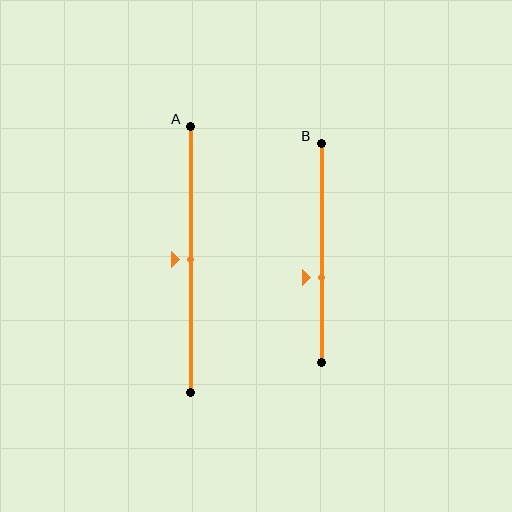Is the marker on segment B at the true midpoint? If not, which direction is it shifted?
No, the marker on segment B is shifted downward by about 11% of the segment length.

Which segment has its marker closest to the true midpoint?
Segment A has its marker closest to the true midpoint.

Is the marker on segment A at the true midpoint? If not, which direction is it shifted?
Yes, the marker on segment A is at the true midpoint.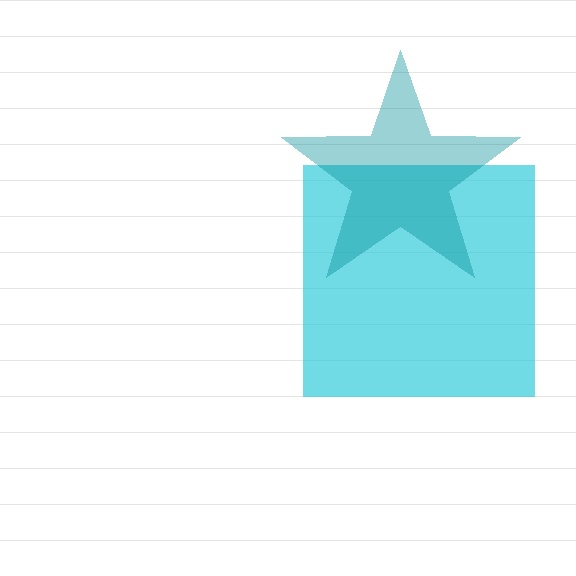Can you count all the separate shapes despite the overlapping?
Yes, there are 2 separate shapes.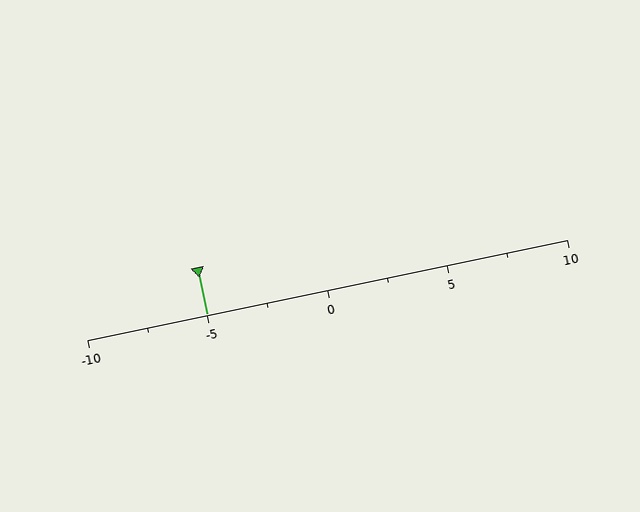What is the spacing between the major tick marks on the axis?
The major ticks are spaced 5 apart.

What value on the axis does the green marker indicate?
The marker indicates approximately -5.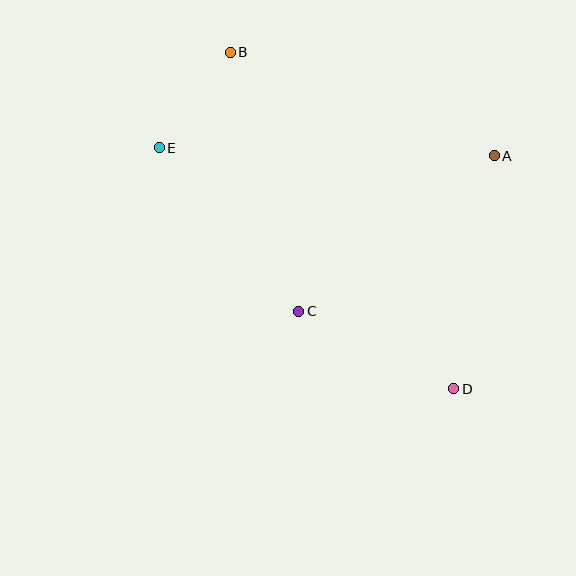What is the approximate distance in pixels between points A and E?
The distance between A and E is approximately 335 pixels.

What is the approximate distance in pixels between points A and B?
The distance between A and B is approximately 284 pixels.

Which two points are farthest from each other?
Points B and D are farthest from each other.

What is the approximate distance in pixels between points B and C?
The distance between B and C is approximately 268 pixels.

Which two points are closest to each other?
Points B and E are closest to each other.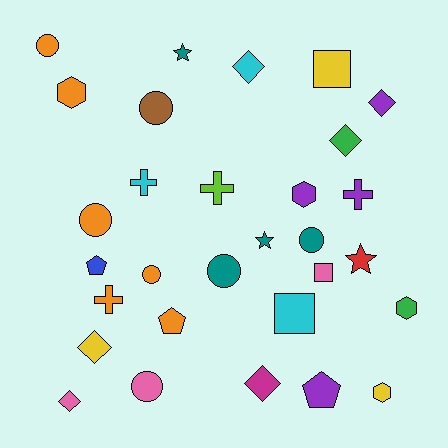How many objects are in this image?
There are 30 objects.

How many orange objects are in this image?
There are 6 orange objects.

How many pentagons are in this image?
There are 3 pentagons.